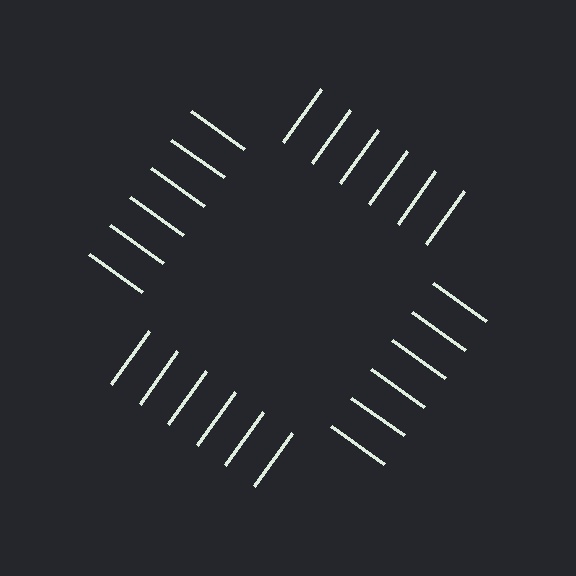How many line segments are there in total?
24 — 6 along each of the 4 edges.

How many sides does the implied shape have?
4 sides — the line-ends trace a square.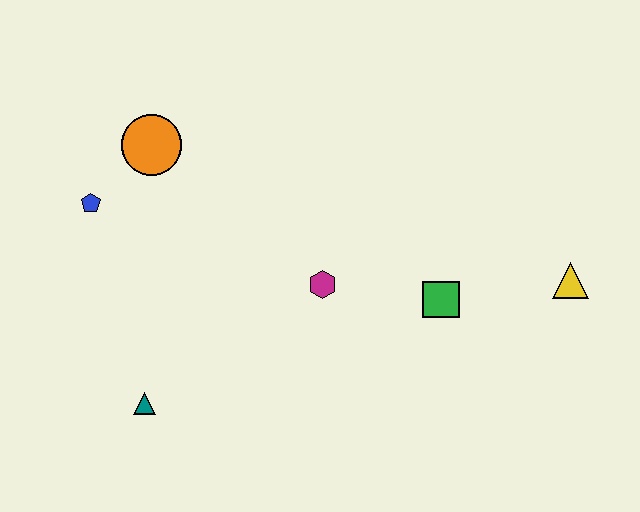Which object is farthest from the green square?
The blue pentagon is farthest from the green square.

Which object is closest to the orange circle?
The blue pentagon is closest to the orange circle.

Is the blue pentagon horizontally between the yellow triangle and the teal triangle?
No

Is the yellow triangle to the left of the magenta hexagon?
No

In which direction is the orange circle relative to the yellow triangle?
The orange circle is to the left of the yellow triangle.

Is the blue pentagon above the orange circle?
No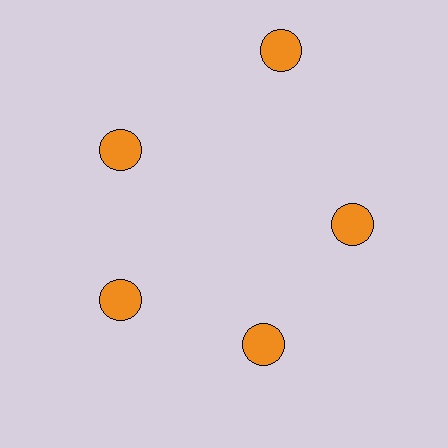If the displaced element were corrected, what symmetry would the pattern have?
It would have 5-fold rotational symmetry — the pattern would map onto itself every 72 degrees.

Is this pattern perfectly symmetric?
No. The 5 orange circles are arranged in a ring, but one element near the 1 o'clock position is pushed outward from the center, breaking the 5-fold rotational symmetry.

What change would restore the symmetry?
The symmetry would be restored by moving it inward, back onto the ring so that all 5 circles sit at equal angles and equal distance from the center.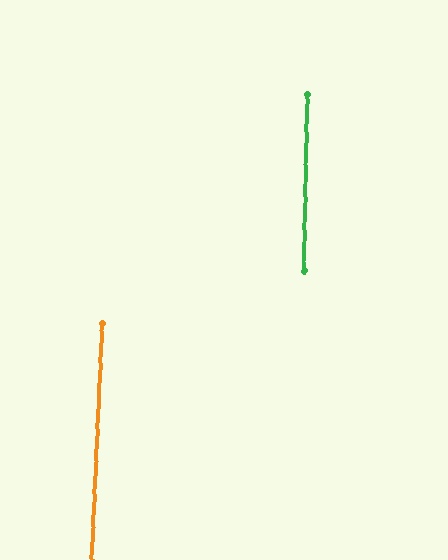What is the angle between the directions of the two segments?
Approximately 1 degree.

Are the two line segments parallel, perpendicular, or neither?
Parallel — their directions differ by only 1.3°.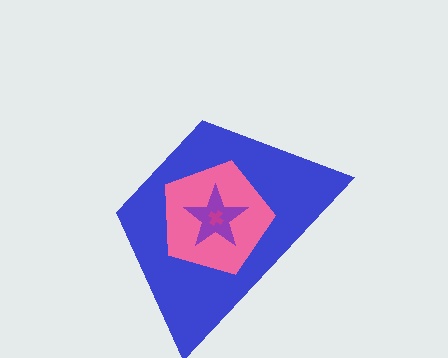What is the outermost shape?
The blue trapezoid.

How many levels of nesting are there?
4.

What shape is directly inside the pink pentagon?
The purple star.